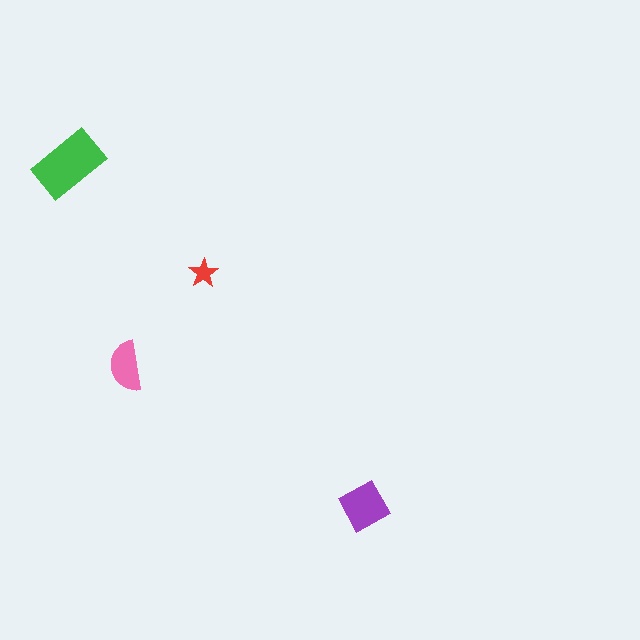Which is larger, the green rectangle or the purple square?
The green rectangle.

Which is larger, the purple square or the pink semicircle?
The purple square.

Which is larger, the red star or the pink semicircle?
The pink semicircle.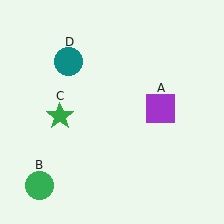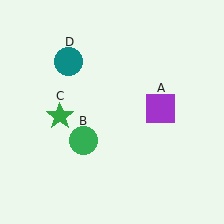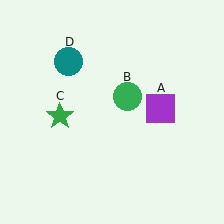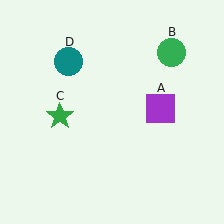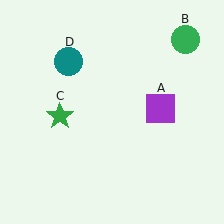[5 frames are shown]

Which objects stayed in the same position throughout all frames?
Purple square (object A) and green star (object C) and teal circle (object D) remained stationary.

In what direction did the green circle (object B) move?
The green circle (object B) moved up and to the right.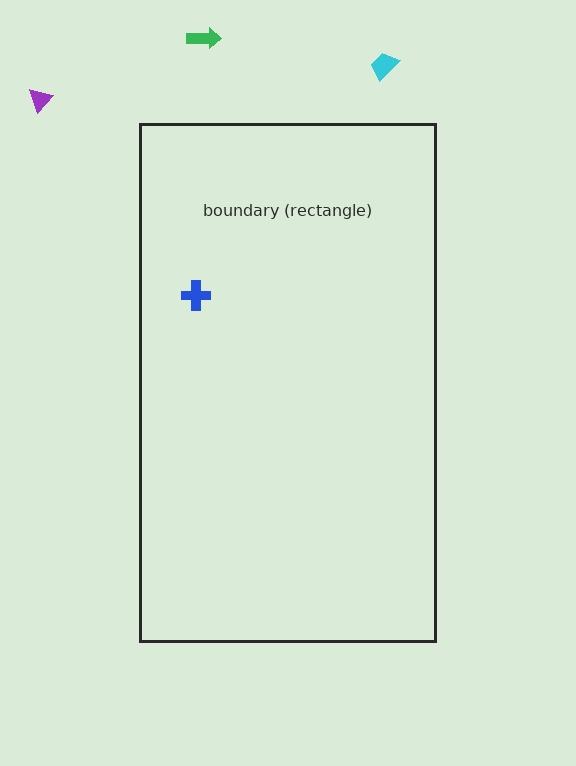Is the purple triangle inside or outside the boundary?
Outside.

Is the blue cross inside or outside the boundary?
Inside.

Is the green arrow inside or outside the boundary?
Outside.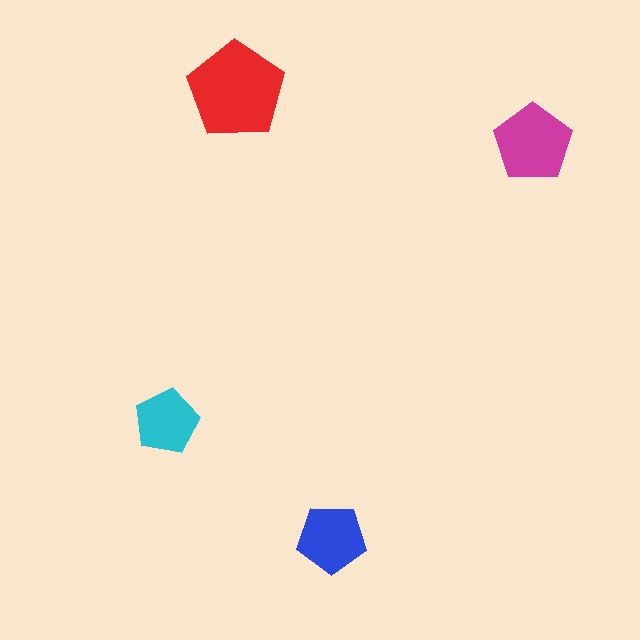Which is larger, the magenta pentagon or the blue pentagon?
The magenta one.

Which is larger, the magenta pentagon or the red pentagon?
The red one.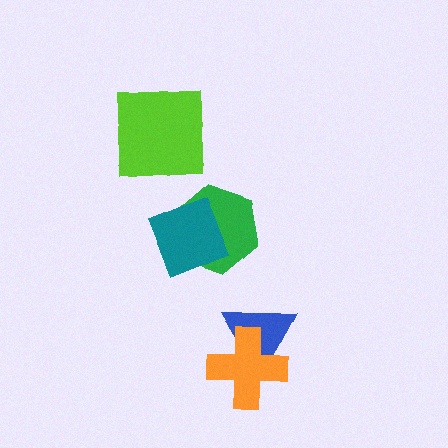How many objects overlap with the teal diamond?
1 object overlaps with the teal diamond.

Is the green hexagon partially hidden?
Yes, it is partially covered by another shape.